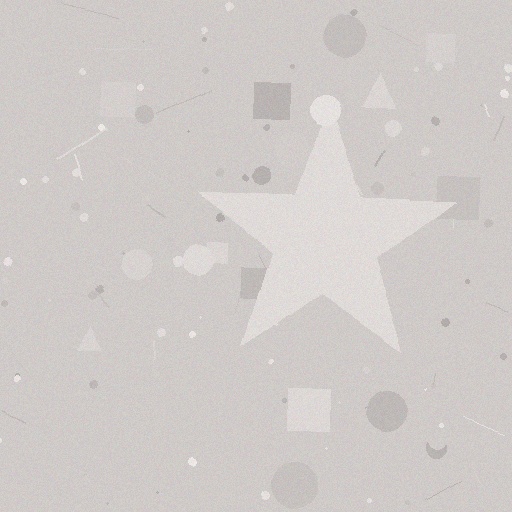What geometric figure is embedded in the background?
A star is embedded in the background.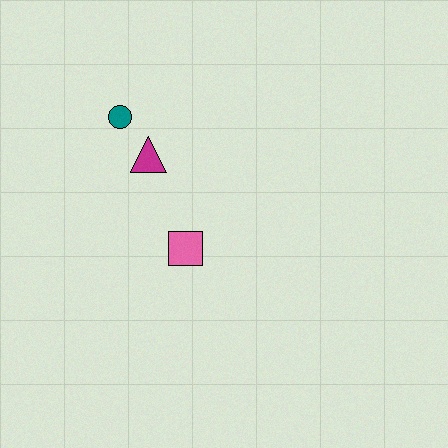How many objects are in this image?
There are 3 objects.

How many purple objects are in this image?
There are no purple objects.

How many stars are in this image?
There are no stars.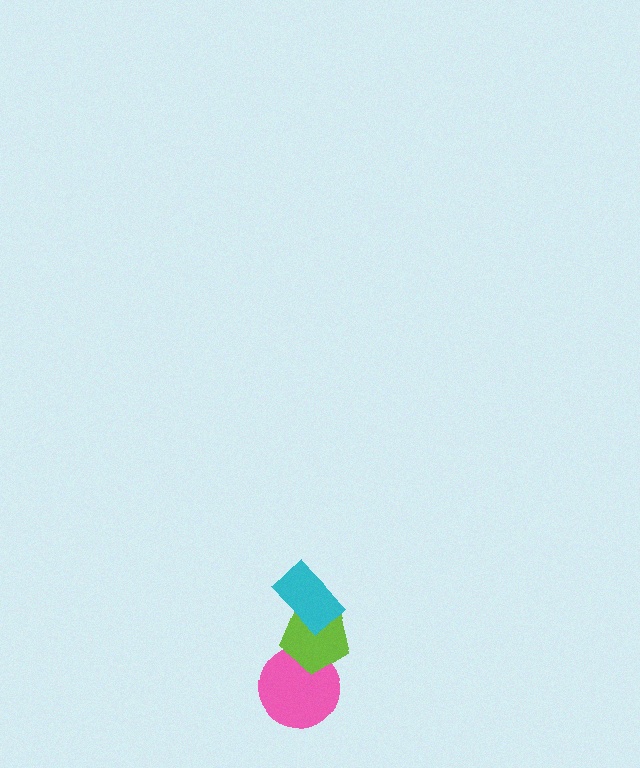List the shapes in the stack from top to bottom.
From top to bottom: the cyan rectangle, the lime pentagon, the pink circle.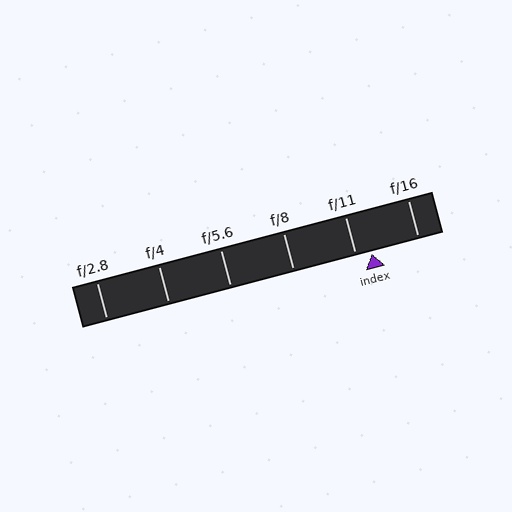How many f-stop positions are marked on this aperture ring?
There are 6 f-stop positions marked.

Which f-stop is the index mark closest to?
The index mark is closest to f/11.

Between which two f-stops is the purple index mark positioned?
The index mark is between f/11 and f/16.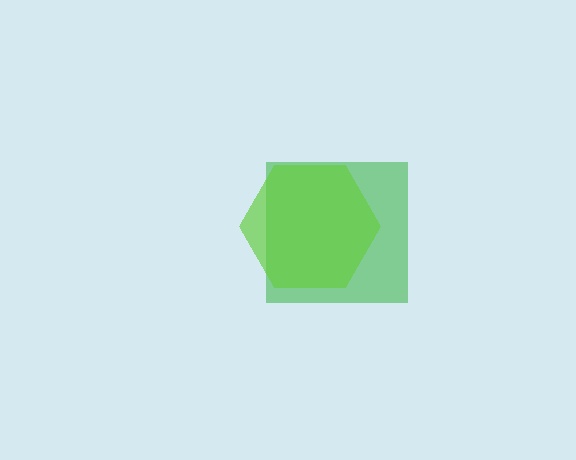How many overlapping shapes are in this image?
There are 2 overlapping shapes in the image.